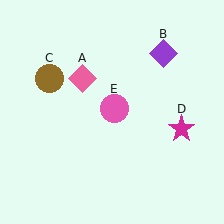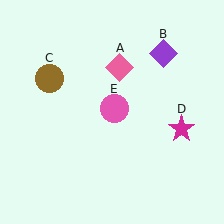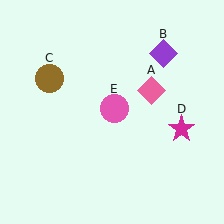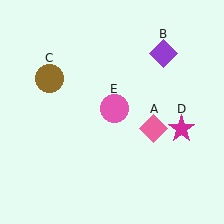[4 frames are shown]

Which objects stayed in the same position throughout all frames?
Purple diamond (object B) and brown circle (object C) and magenta star (object D) and pink circle (object E) remained stationary.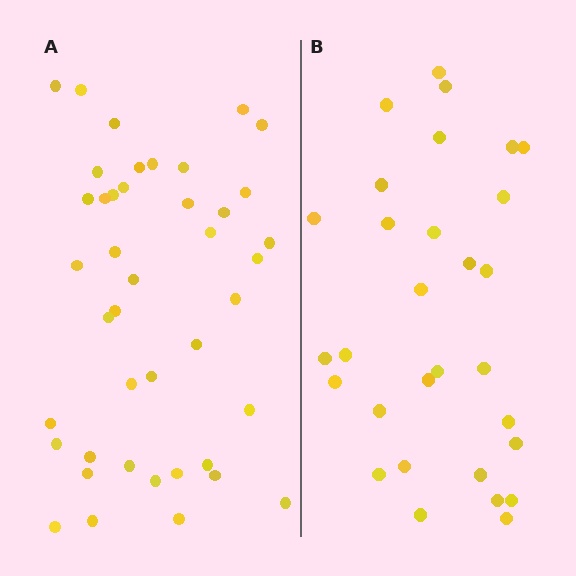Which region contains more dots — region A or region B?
Region A (the left region) has more dots.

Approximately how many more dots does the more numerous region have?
Region A has roughly 12 or so more dots than region B.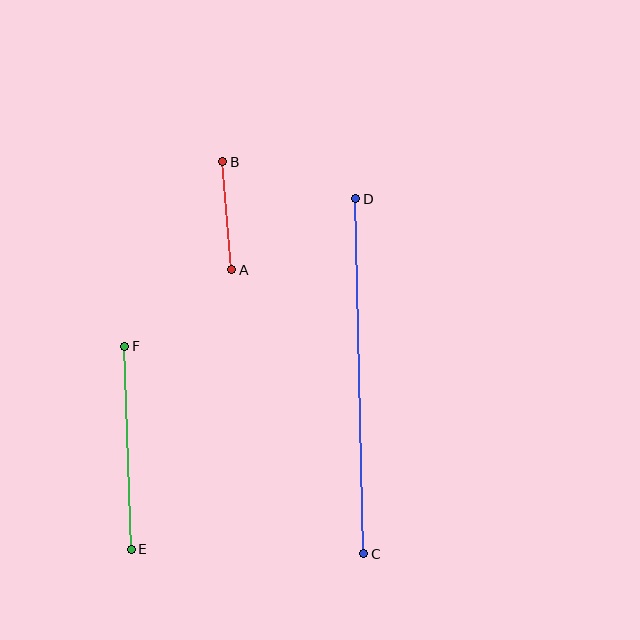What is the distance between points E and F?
The distance is approximately 203 pixels.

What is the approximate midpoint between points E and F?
The midpoint is at approximately (128, 448) pixels.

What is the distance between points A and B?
The distance is approximately 108 pixels.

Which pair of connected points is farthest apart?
Points C and D are farthest apart.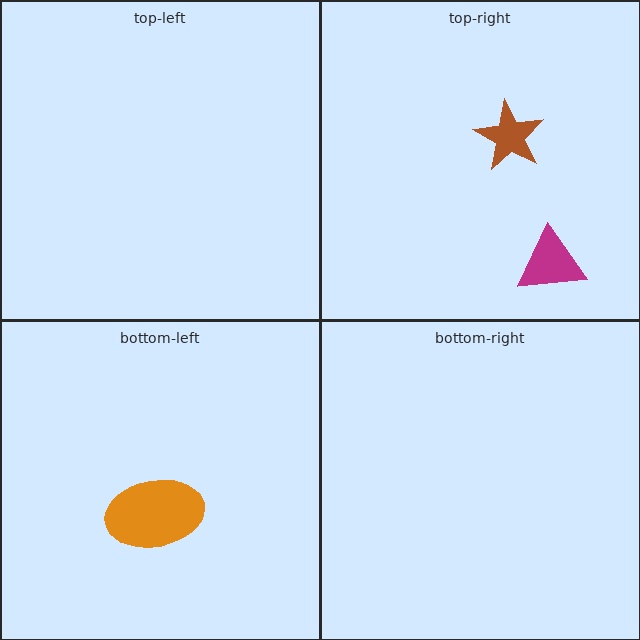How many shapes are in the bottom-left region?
1.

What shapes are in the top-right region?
The magenta triangle, the brown star.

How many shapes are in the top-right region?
2.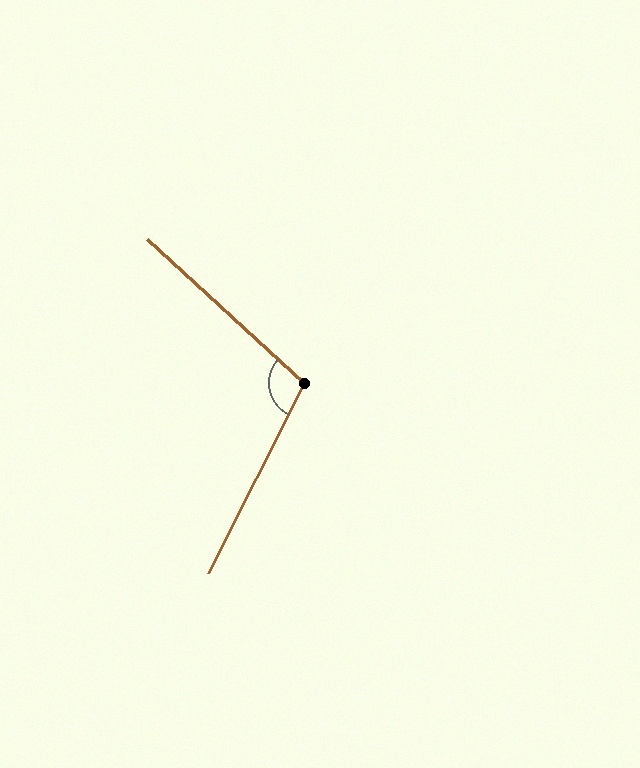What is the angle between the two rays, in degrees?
Approximately 106 degrees.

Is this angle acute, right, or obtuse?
It is obtuse.